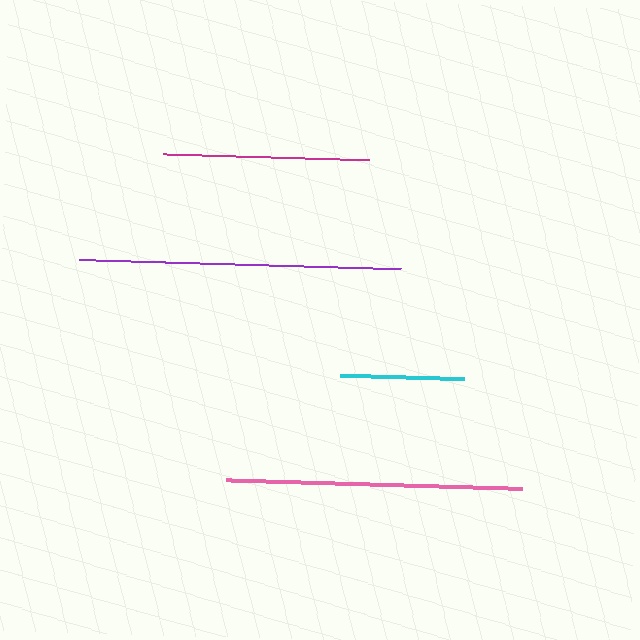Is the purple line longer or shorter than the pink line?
The purple line is longer than the pink line.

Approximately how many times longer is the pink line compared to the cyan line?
The pink line is approximately 2.4 times the length of the cyan line.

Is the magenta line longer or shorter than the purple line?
The purple line is longer than the magenta line.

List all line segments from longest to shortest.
From longest to shortest: purple, pink, magenta, cyan.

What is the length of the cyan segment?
The cyan segment is approximately 124 pixels long.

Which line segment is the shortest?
The cyan line is the shortest at approximately 124 pixels.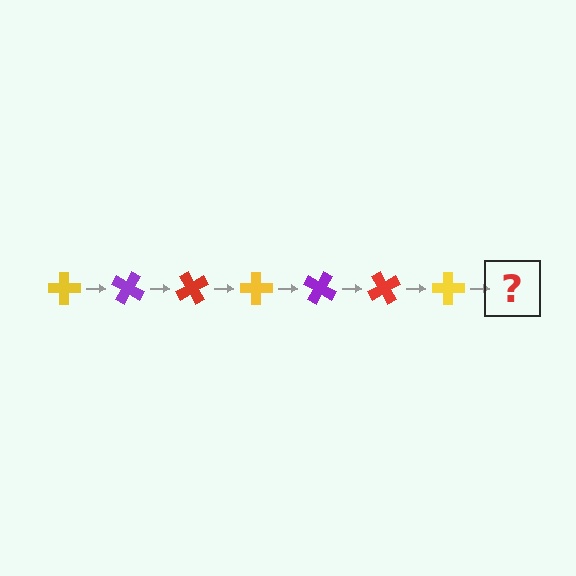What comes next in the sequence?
The next element should be a purple cross, rotated 210 degrees from the start.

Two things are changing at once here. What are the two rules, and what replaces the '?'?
The two rules are that it rotates 30 degrees each step and the color cycles through yellow, purple, and red. The '?' should be a purple cross, rotated 210 degrees from the start.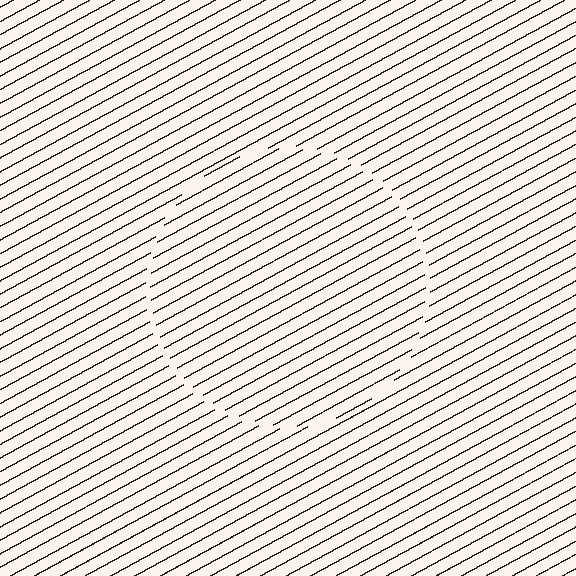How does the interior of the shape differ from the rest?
The interior of the shape contains the same grating, shifted by half a period — the contour is defined by the phase discontinuity where line-ends from the inner and outer gratings abut.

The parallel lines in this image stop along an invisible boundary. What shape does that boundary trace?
An illusory circle. The interior of the shape contains the same grating, shifted by half a period — the contour is defined by the phase discontinuity where line-ends from the inner and outer gratings abut.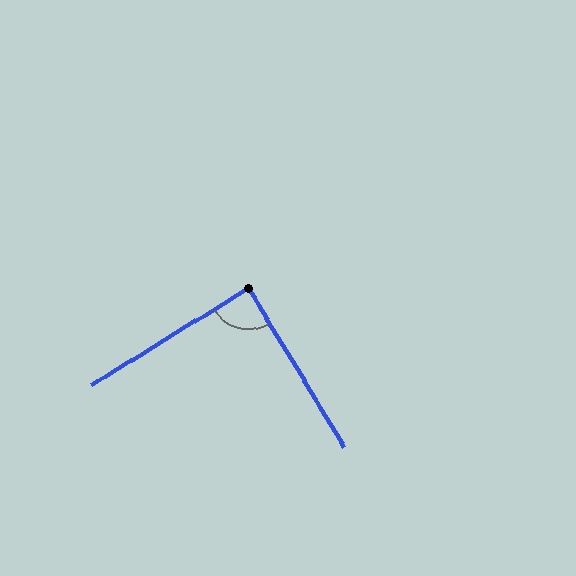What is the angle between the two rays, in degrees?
Approximately 90 degrees.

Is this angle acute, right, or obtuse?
It is approximately a right angle.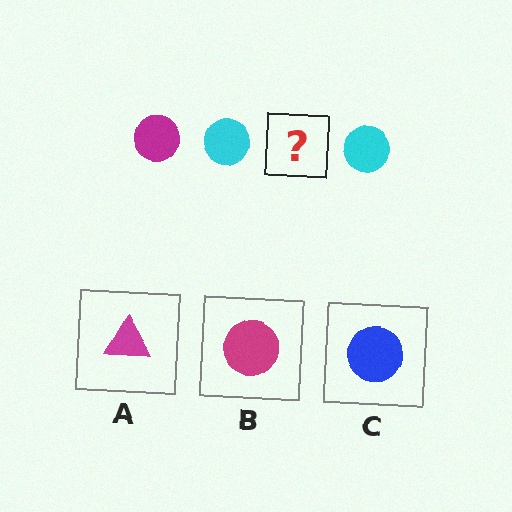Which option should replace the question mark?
Option B.